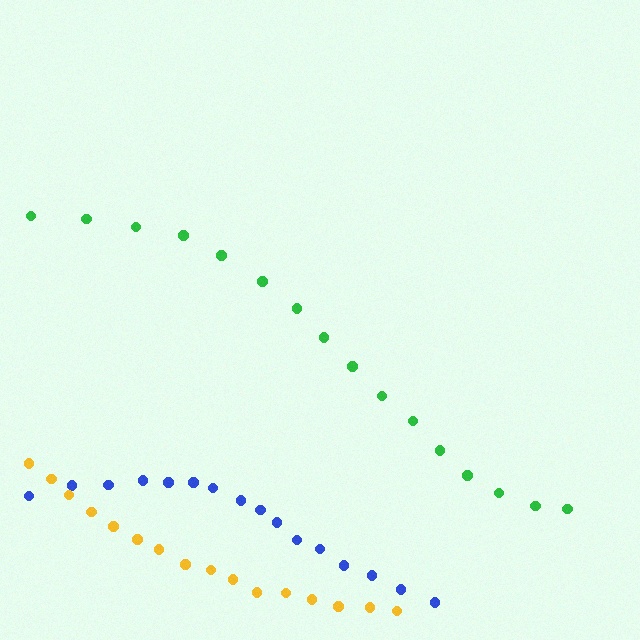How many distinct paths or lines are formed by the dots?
There are 3 distinct paths.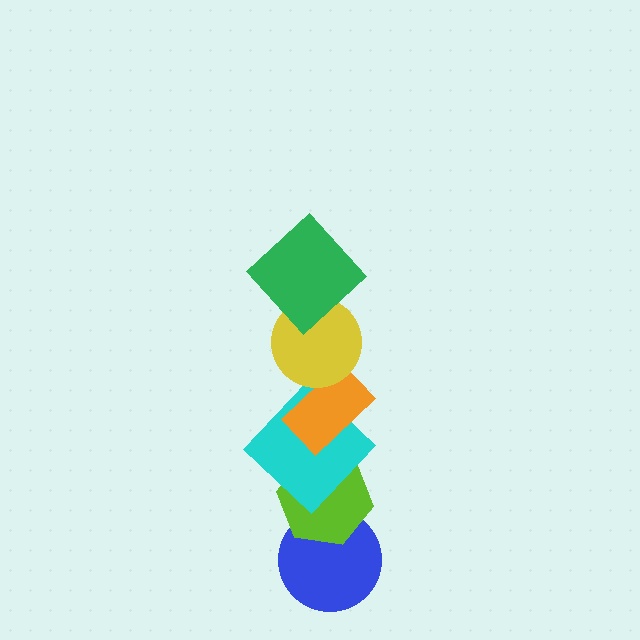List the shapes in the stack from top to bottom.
From top to bottom: the green diamond, the yellow circle, the orange rectangle, the cyan diamond, the lime hexagon, the blue circle.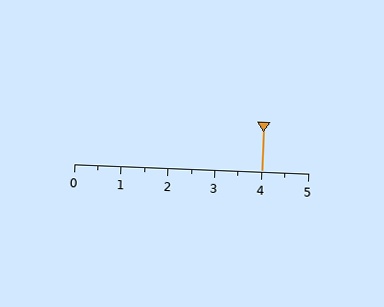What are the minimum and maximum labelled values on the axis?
The axis runs from 0 to 5.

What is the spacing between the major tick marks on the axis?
The major ticks are spaced 1 apart.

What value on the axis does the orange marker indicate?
The marker indicates approximately 4.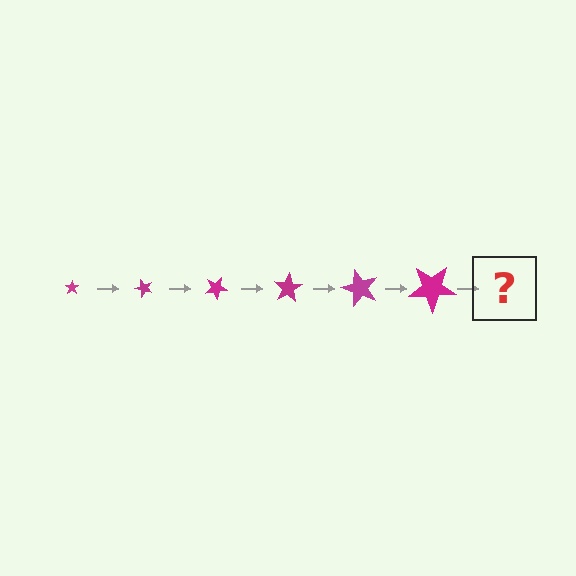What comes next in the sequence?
The next element should be a star, larger than the previous one and rotated 300 degrees from the start.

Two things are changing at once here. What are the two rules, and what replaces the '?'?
The two rules are that the star grows larger each step and it rotates 50 degrees each step. The '?' should be a star, larger than the previous one and rotated 300 degrees from the start.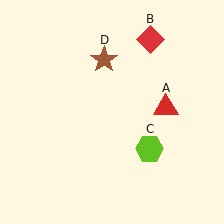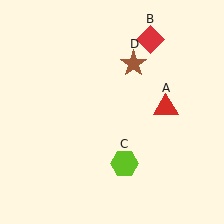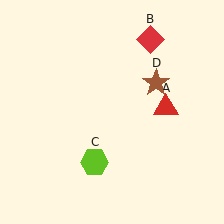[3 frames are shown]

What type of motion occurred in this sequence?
The lime hexagon (object C), brown star (object D) rotated clockwise around the center of the scene.